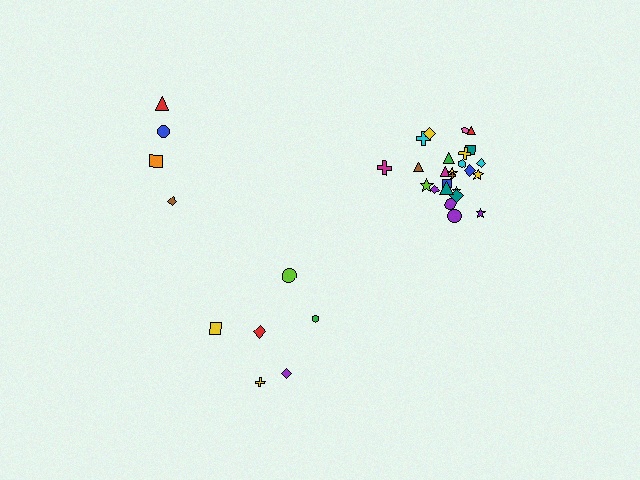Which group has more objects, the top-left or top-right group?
The top-right group.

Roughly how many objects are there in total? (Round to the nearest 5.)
Roughly 35 objects in total.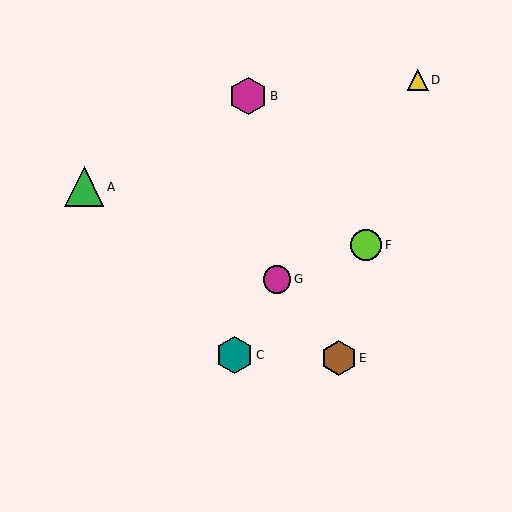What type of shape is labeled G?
Shape G is a magenta circle.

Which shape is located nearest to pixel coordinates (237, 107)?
The magenta hexagon (labeled B) at (248, 96) is nearest to that location.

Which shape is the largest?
The green triangle (labeled A) is the largest.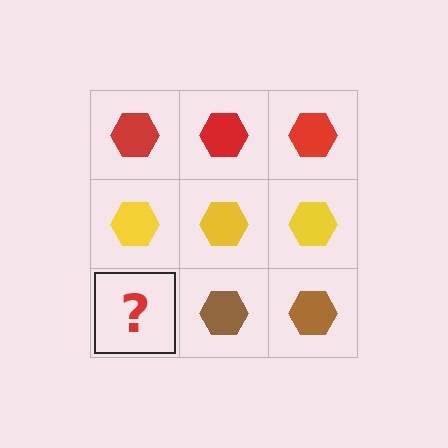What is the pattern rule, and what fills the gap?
The rule is that each row has a consistent color. The gap should be filled with a brown hexagon.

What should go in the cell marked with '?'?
The missing cell should contain a brown hexagon.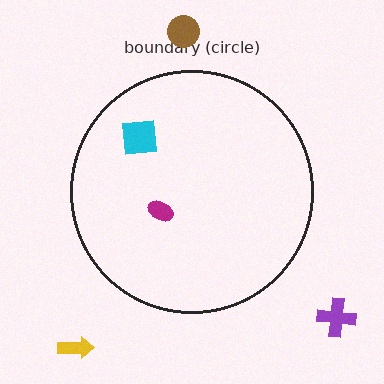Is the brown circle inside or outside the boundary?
Outside.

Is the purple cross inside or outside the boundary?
Outside.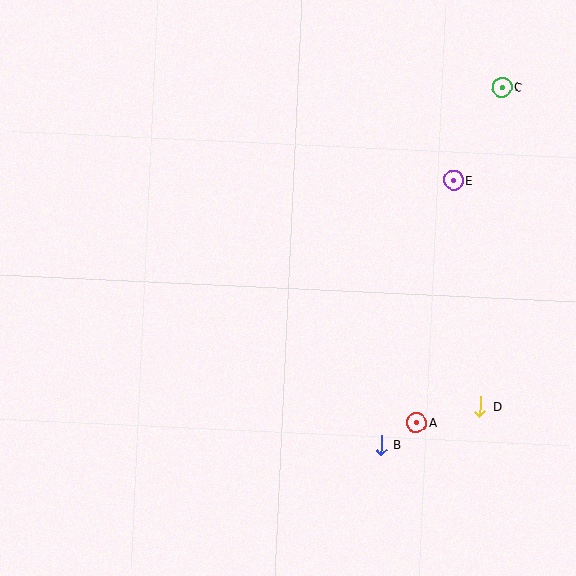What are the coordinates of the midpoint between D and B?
The midpoint between D and B is at (431, 425).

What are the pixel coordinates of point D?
Point D is at (481, 406).